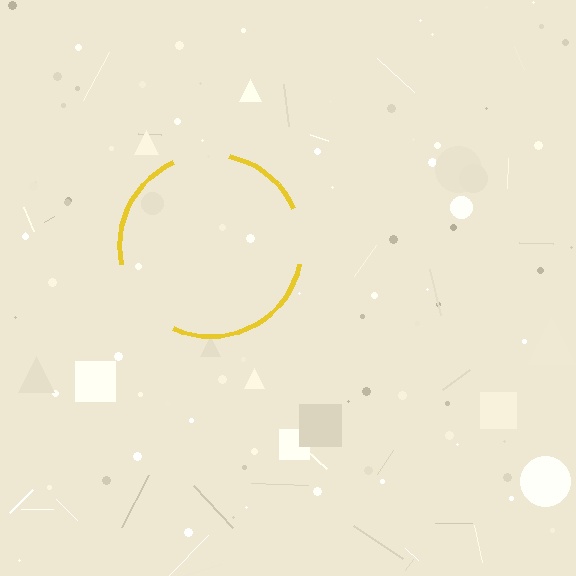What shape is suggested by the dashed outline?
The dashed outline suggests a circle.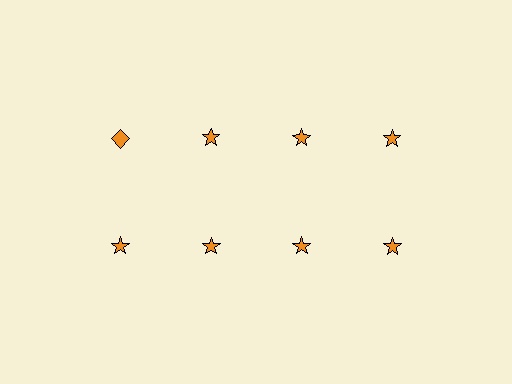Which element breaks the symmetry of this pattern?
The orange diamond in the top row, leftmost column breaks the symmetry. All other shapes are orange stars.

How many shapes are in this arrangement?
There are 8 shapes arranged in a grid pattern.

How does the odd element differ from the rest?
It has a different shape: diamond instead of star.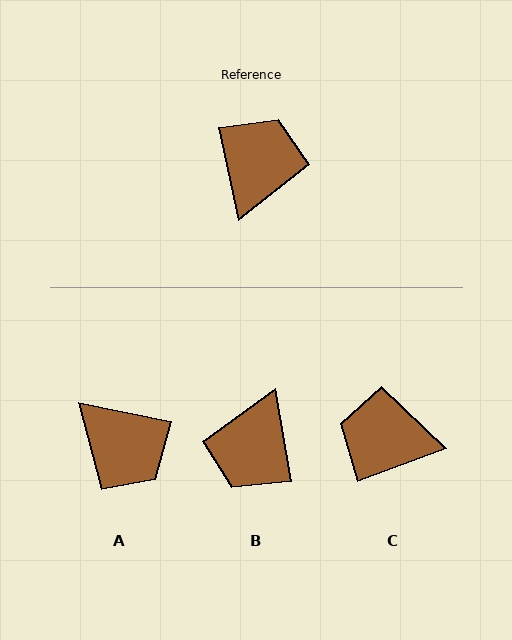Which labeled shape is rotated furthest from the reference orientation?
B, about 178 degrees away.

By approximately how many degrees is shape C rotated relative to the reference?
Approximately 98 degrees counter-clockwise.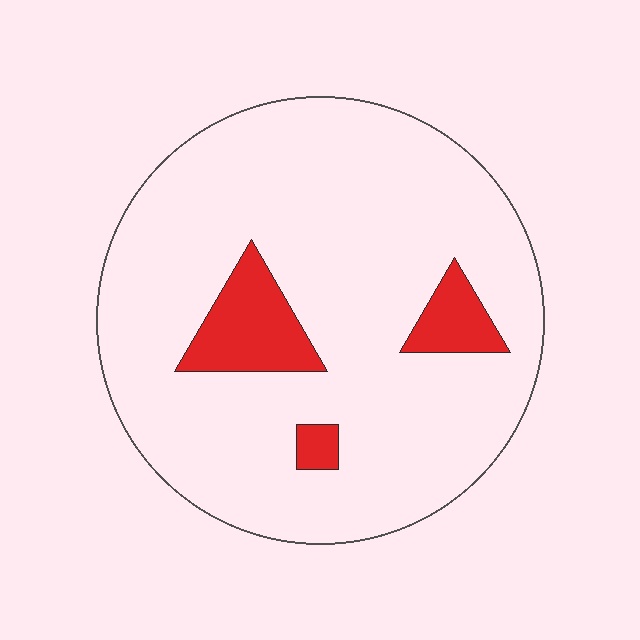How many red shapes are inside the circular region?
3.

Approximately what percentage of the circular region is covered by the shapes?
Approximately 10%.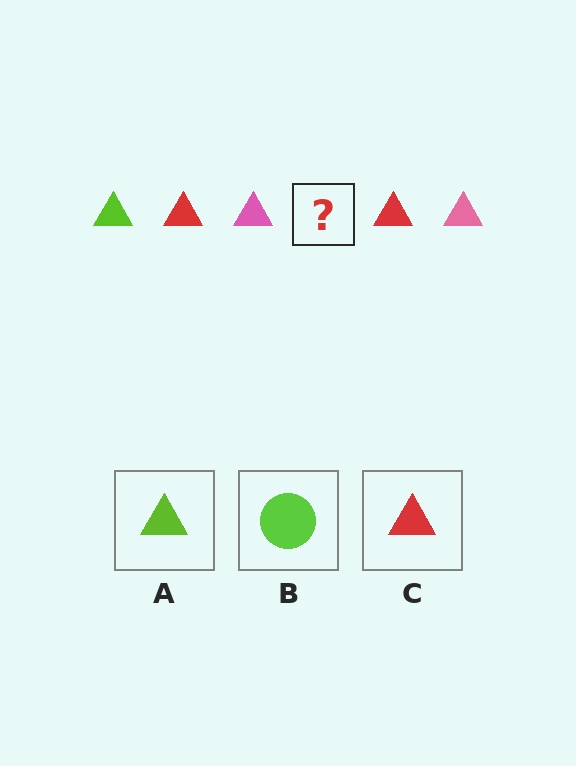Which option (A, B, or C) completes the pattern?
A.